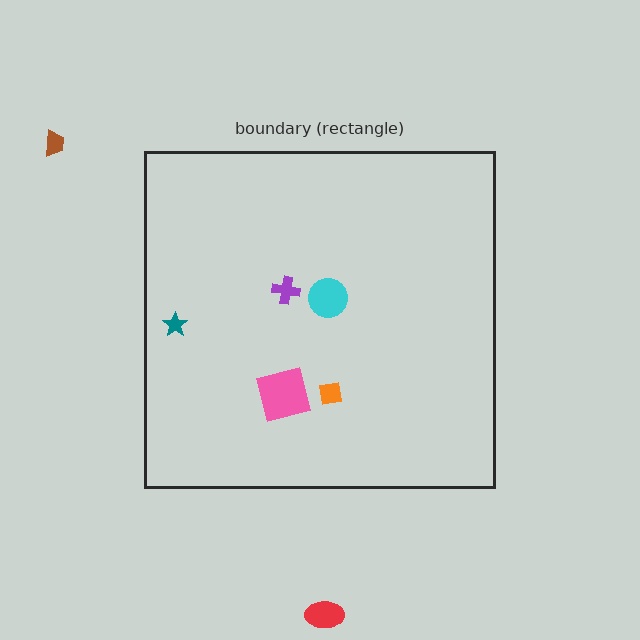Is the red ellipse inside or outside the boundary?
Outside.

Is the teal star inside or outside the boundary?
Inside.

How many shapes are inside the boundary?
5 inside, 2 outside.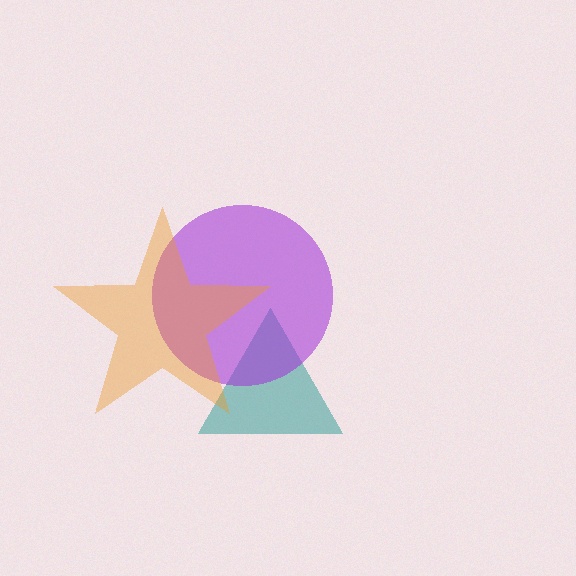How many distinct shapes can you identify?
There are 3 distinct shapes: a teal triangle, a purple circle, an orange star.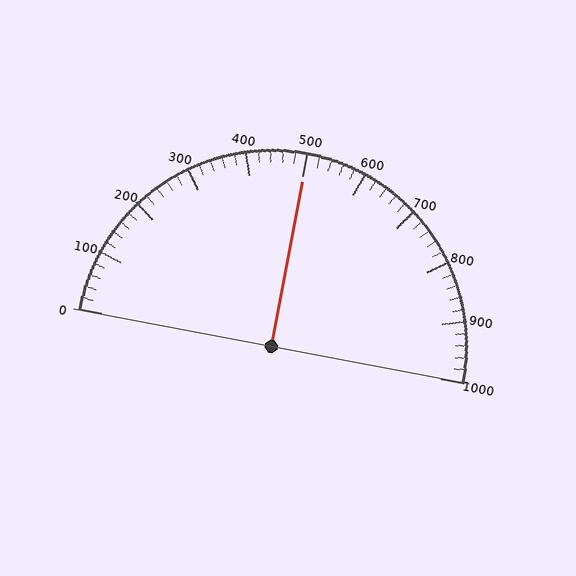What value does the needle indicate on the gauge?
The needle indicates approximately 500.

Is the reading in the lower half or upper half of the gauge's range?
The reading is in the upper half of the range (0 to 1000).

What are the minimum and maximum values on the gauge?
The gauge ranges from 0 to 1000.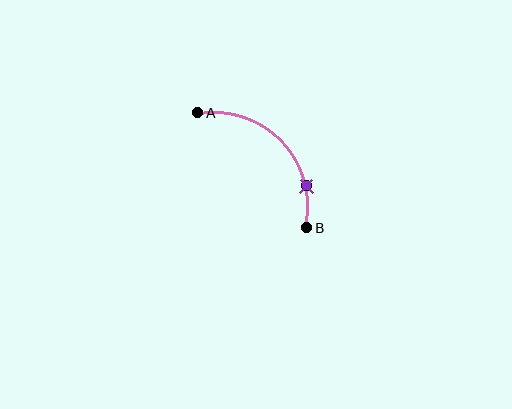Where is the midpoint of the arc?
The arc midpoint is the point on the curve farthest from the straight line joining A and B. It sits above and to the right of that line.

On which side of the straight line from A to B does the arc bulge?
The arc bulges above and to the right of the straight line connecting A and B.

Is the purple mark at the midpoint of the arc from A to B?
No. The purple mark lies on the arc but is closer to endpoint B. The arc midpoint would be at the point on the curve equidistant along the arc from both A and B.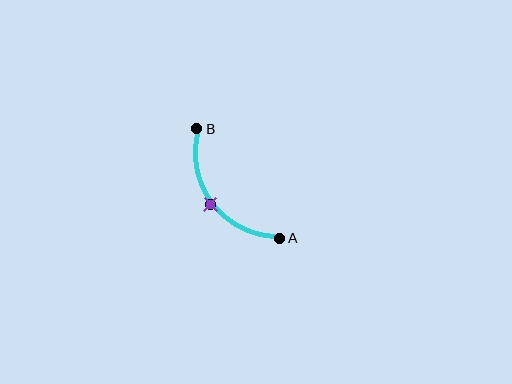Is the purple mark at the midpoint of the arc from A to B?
Yes. The purple mark lies on the arc at equal arc-length from both A and B — it is the arc midpoint.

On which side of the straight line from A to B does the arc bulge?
The arc bulges below and to the left of the straight line connecting A and B.